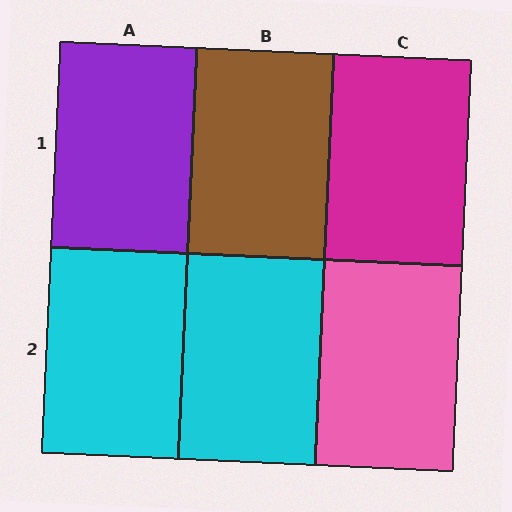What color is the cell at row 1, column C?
Magenta.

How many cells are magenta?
1 cell is magenta.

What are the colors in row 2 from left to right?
Cyan, cyan, pink.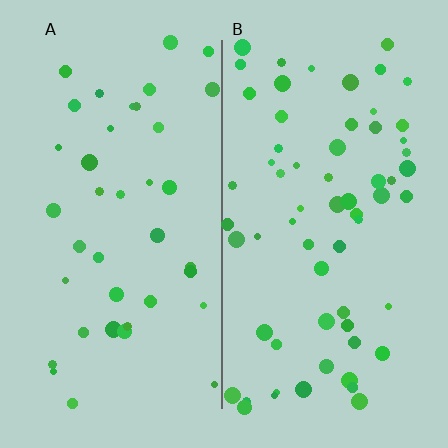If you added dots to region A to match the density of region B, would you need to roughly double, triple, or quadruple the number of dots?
Approximately double.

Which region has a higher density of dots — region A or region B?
B (the right).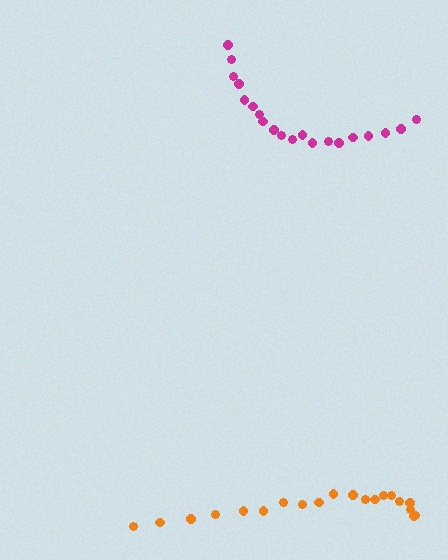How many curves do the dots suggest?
There are 2 distinct paths.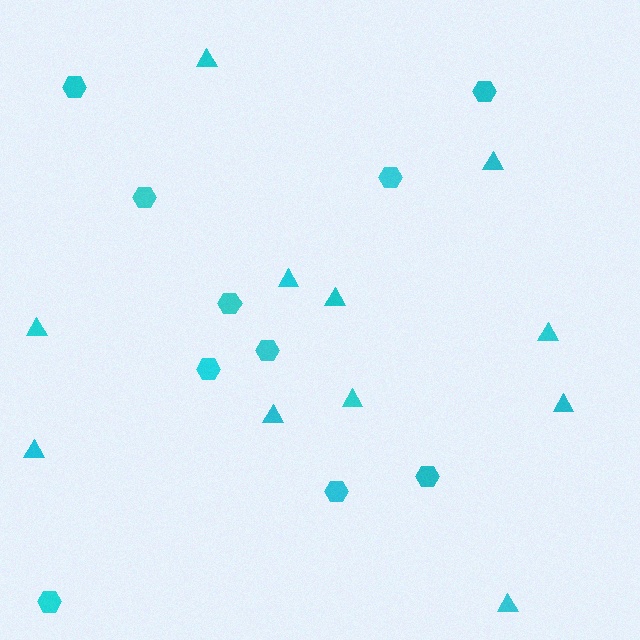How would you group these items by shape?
There are 2 groups: one group of triangles (11) and one group of hexagons (10).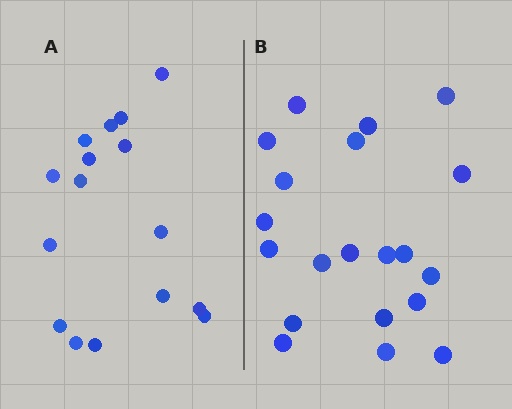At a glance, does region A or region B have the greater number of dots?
Region B (the right region) has more dots.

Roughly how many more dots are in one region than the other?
Region B has about 4 more dots than region A.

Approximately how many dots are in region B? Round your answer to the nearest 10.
About 20 dots.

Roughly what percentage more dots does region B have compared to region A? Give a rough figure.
About 25% more.